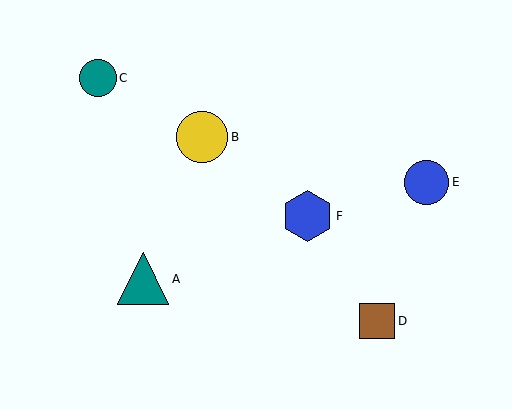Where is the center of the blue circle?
The center of the blue circle is at (427, 182).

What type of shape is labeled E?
Shape E is a blue circle.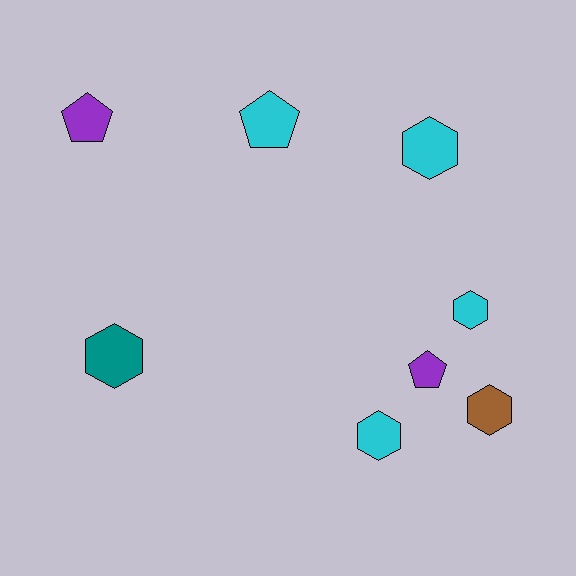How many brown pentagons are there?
There are no brown pentagons.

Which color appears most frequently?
Cyan, with 4 objects.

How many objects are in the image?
There are 8 objects.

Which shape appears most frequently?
Hexagon, with 5 objects.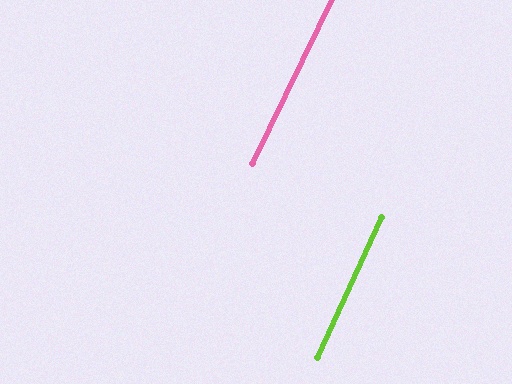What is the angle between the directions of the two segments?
Approximately 1 degree.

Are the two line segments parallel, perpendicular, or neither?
Parallel — their directions differ by only 1.0°.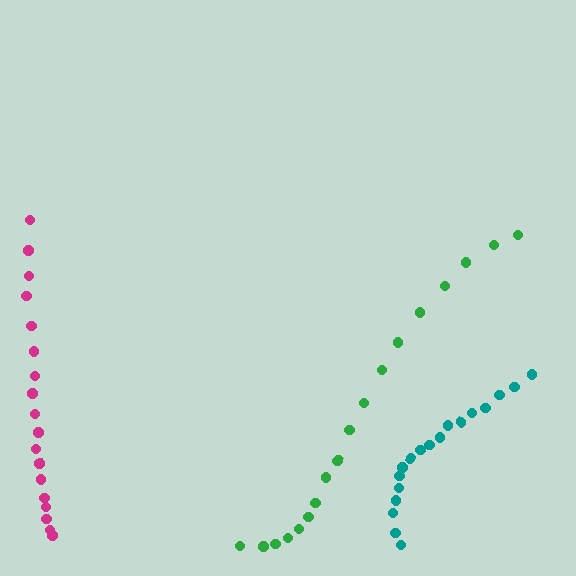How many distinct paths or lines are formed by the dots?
There are 3 distinct paths.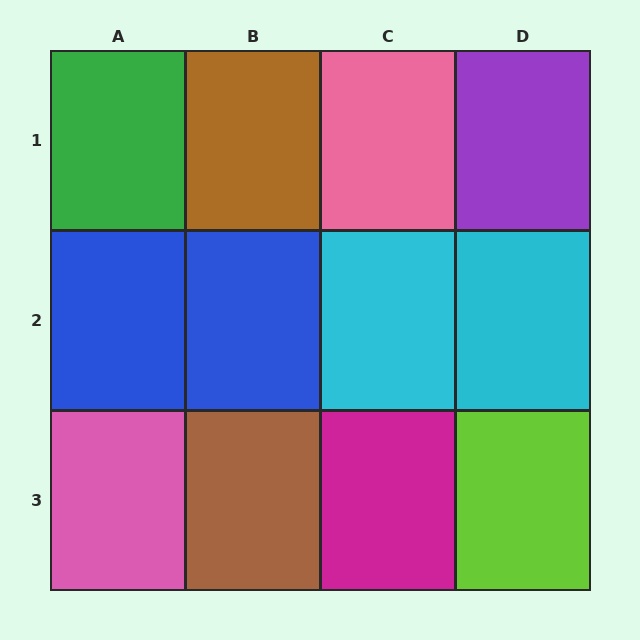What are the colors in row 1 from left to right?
Green, brown, pink, purple.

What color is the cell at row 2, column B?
Blue.